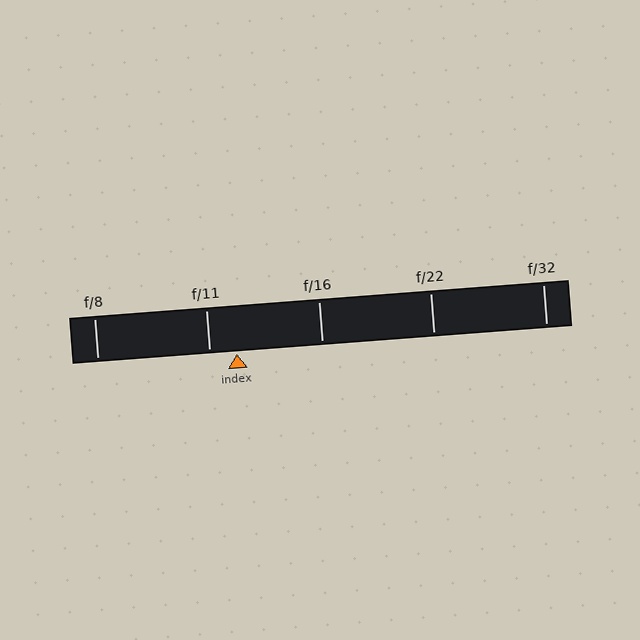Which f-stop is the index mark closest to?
The index mark is closest to f/11.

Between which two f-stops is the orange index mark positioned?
The index mark is between f/11 and f/16.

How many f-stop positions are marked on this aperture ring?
There are 5 f-stop positions marked.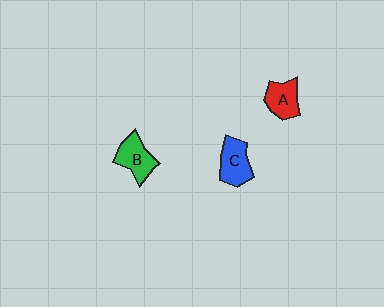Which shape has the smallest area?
Shape A (red).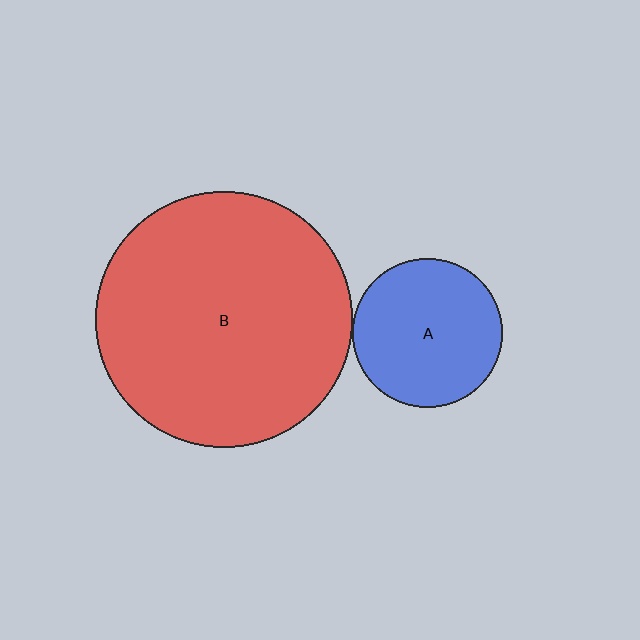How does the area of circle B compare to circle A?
Approximately 2.9 times.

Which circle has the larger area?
Circle B (red).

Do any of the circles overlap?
No, none of the circles overlap.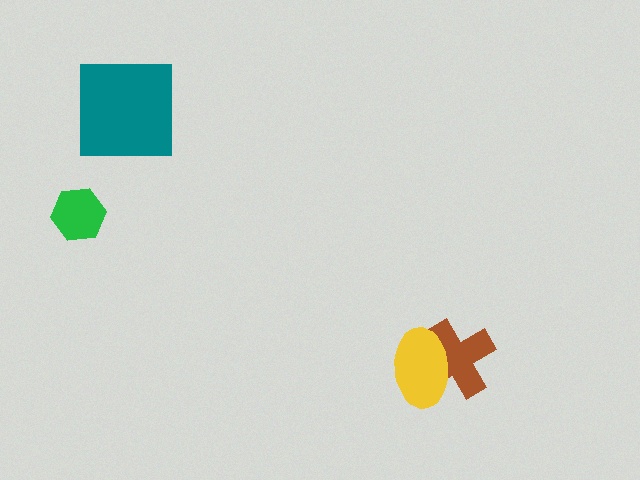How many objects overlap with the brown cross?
1 object overlaps with the brown cross.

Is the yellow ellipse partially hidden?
No, no other shape covers it.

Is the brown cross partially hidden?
Yes, it is partially covered by another shape.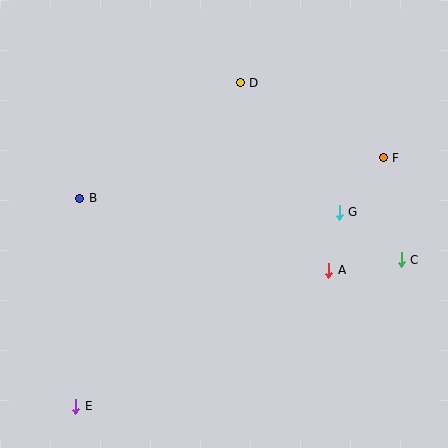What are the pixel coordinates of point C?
Point C is at (401, 260).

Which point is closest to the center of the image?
Point A at (329, 270) is closest to the center.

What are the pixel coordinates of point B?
Point B is at (80, 198).